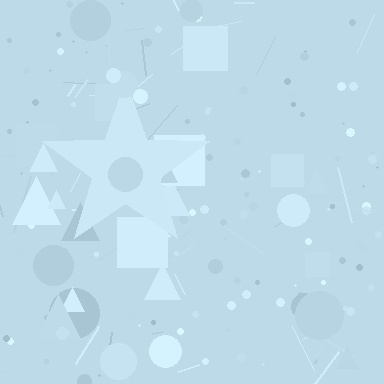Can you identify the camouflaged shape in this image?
The camouflaged shape is a star.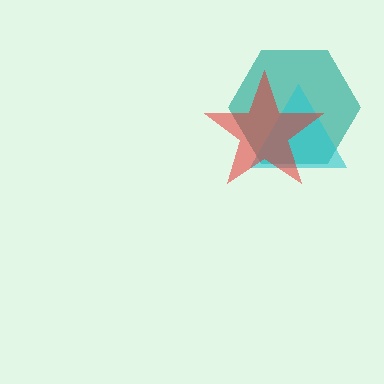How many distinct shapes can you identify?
There are 3 distinct shapes: a teal hexagon, a cyan triangle, a red star.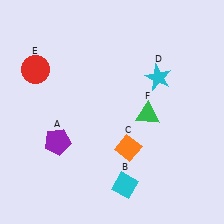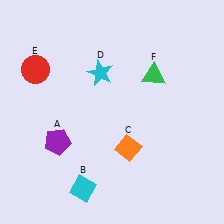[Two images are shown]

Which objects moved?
The objects that moved are: the cyan diamond (B), the cyan star (D), the green triangle (F).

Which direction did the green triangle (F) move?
The green triangle (F) moved up.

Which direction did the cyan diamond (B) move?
The cyan diamond (B) moved left.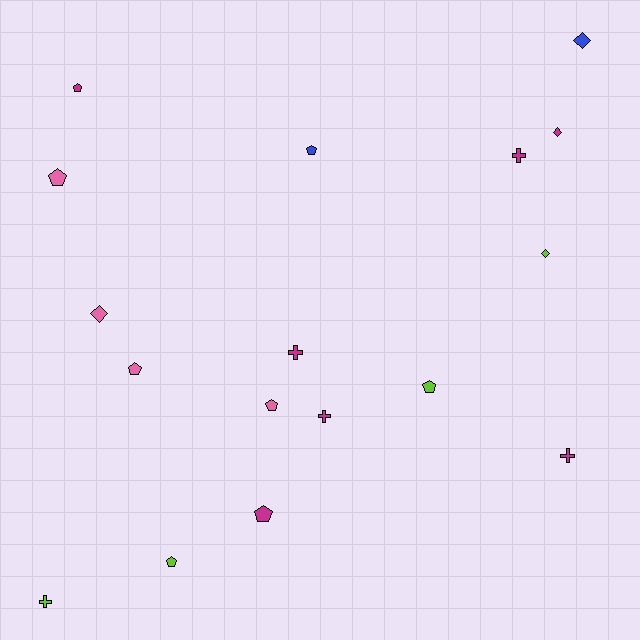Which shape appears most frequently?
Pentagon, with 8 objects.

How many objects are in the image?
There are 17 objects.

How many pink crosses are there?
There are no pink crosses.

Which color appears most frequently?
Magenta, with 7 objects.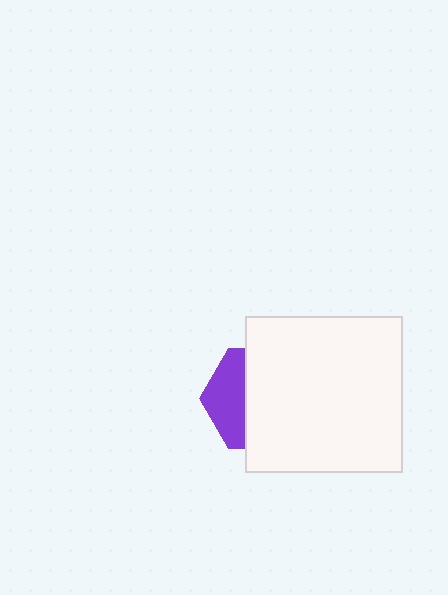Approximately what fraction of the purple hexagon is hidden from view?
Roughly 64% of the purple hexagon is hidden behind the white square.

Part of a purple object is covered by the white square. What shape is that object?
It is a hexagon.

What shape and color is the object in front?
The object in front is a white square.